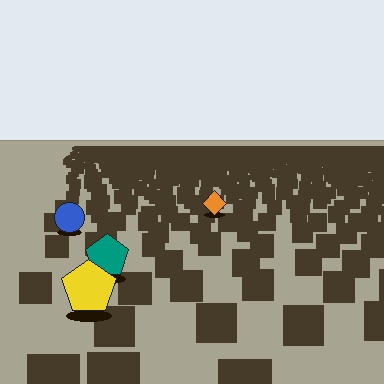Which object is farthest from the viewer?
The orange diamond is farthest from the viewer. It appears smaller and the ground texture around it is denser.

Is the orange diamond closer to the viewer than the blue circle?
No. The blue circle is closer — you can tell from the texture gradient: the ground texture is coarser near it.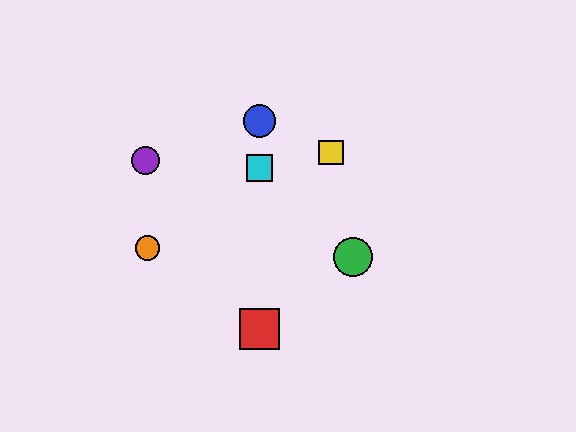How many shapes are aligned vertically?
3 shapes (the red square, the blue circle, the cyan square) are aligned vertically.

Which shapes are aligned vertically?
The red square, the blue circle, the cyan square are aligned vertically.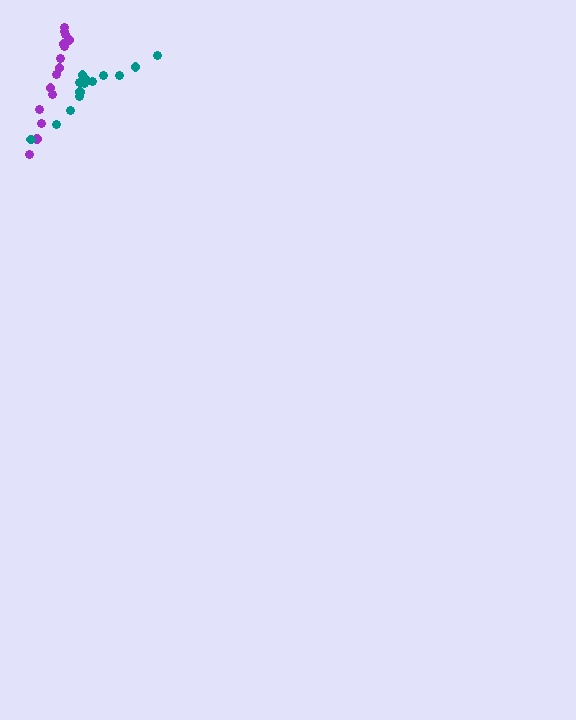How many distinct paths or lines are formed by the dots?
There are 2 distinct paths.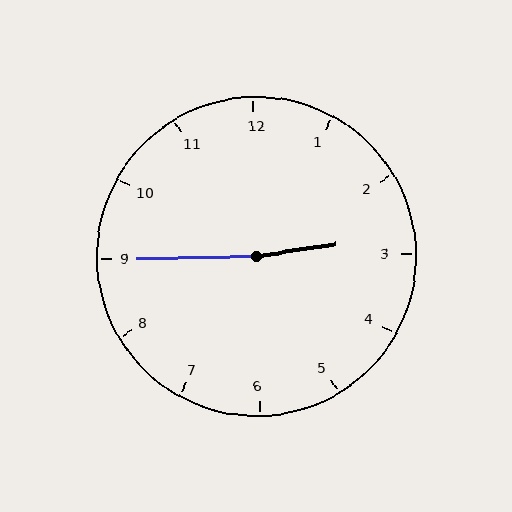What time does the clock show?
2:45.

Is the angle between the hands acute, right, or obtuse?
It is obtuse.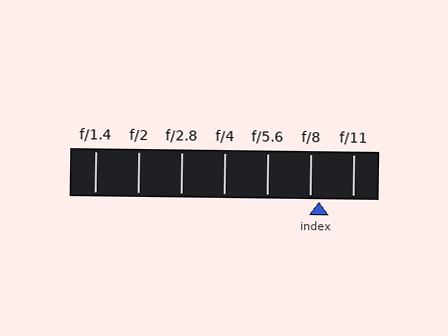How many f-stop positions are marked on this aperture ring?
There are 7 f-stop positions marked.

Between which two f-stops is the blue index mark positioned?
The index mark is between f/8 and f/11.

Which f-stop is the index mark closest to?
The index mark is closest to f/8.